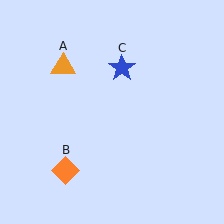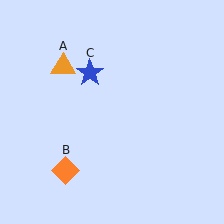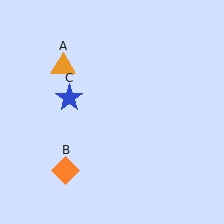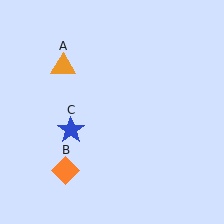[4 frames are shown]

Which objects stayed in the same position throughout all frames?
Orange triangle (object A) and orange diamond (object B) remained stationary.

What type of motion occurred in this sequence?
The blue star (object C) rotated counterclockwise around the center of the scene.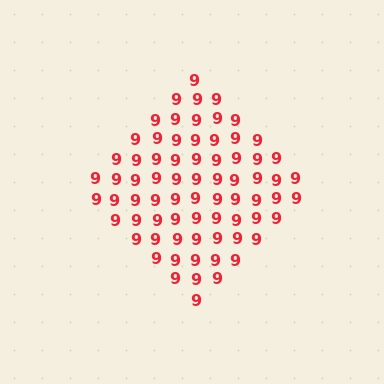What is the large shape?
The large shape is a diamond.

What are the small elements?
The small elements are digit 9's.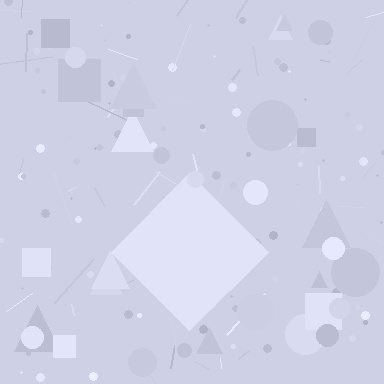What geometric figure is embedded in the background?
A diamond is embedded in the background.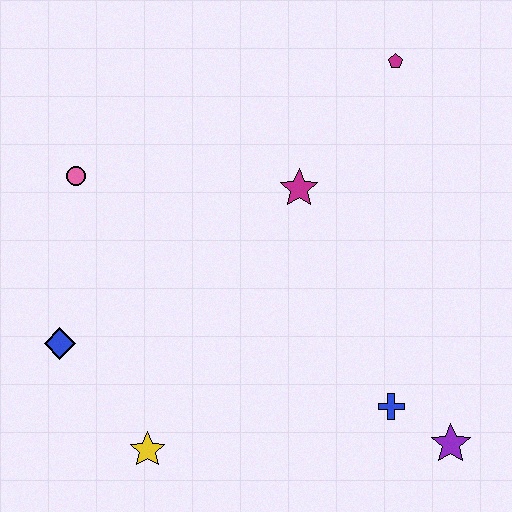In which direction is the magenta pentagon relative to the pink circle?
The magenta pentagon is to the right of the pink circle.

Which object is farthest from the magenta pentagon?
The yellow star is farthest from the magenta pentagon.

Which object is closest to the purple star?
The blue cross is closest to the purple star.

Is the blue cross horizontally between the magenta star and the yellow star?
No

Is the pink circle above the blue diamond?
Yes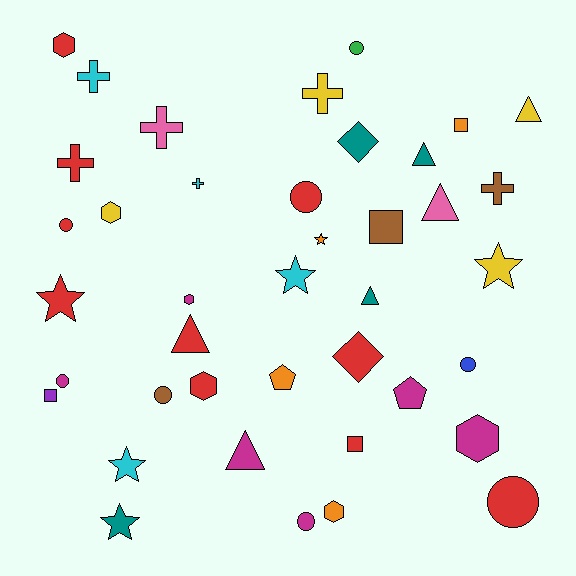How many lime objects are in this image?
There are no lime objects.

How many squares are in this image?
There are 4 squares.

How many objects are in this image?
There are 40 objects.